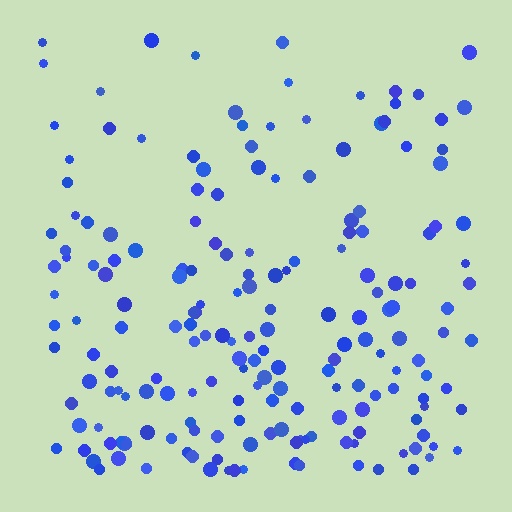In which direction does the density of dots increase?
From top to bottom, with the bottom side densest.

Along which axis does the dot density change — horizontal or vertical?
Vertical.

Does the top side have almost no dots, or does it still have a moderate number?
Still a moderate number, just noticeably fewer than the bottom.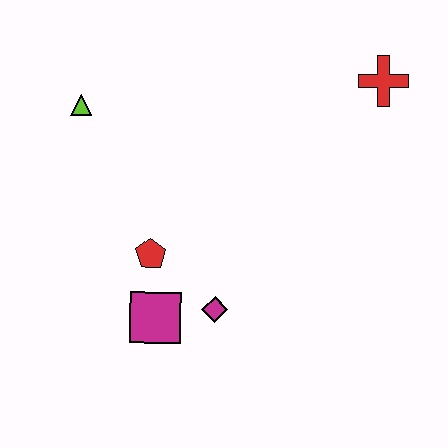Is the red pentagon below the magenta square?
No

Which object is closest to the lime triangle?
The red pentagon is closest to the lime triangle.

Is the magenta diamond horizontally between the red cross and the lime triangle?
Yes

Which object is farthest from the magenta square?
The red cross is farthest from the magenta square.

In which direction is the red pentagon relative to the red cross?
The red pentagon is to the left of the red cross.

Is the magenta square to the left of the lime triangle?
No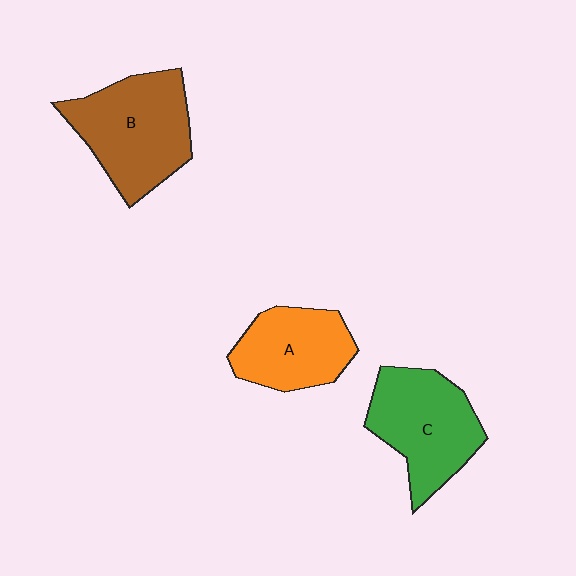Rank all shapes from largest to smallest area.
From largest to smallest: B (brown), C (green), A (orange).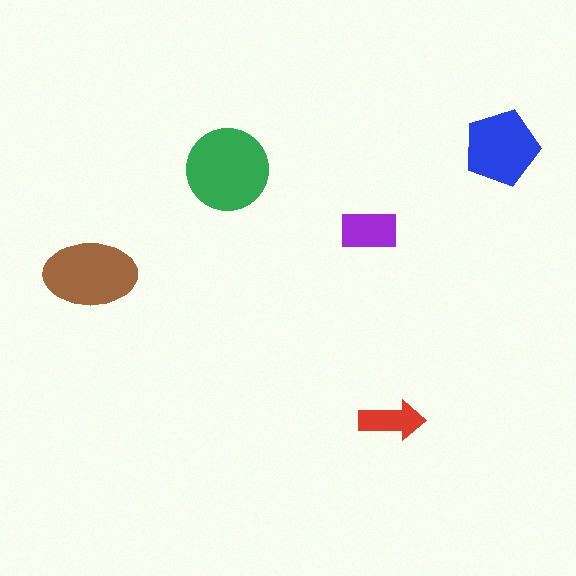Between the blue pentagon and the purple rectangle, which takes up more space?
The blue pentagon.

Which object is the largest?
The green circle.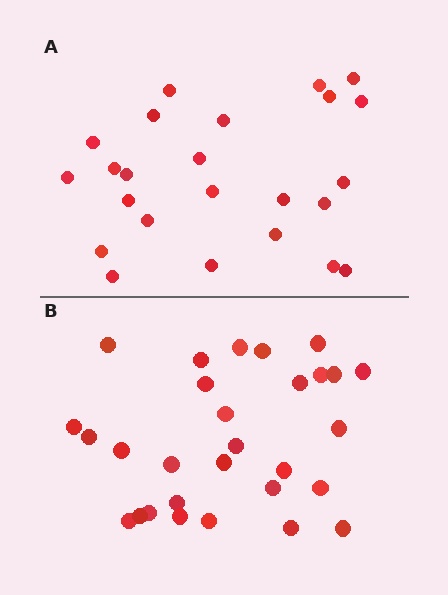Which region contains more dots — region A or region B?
Region B (the bottom region) has more dots.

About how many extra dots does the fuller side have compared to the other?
Region B has about 5 more dots than region A.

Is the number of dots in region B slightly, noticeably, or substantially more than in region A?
Region B has only slightly more — the two regions are fairly close. The ratio is roughly 1.2 to 1.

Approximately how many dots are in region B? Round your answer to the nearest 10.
About 30 dots. (The exact count is 29, which rounds to 30.)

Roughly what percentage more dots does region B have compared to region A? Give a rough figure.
About 20% more.